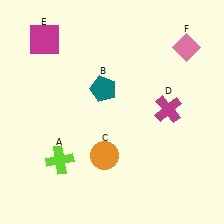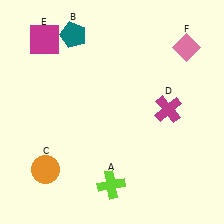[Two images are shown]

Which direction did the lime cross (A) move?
The lime cross (A) moved right.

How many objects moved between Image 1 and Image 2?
3 objects moved between the two images.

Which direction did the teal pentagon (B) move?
The teal pentagon (B) moved up.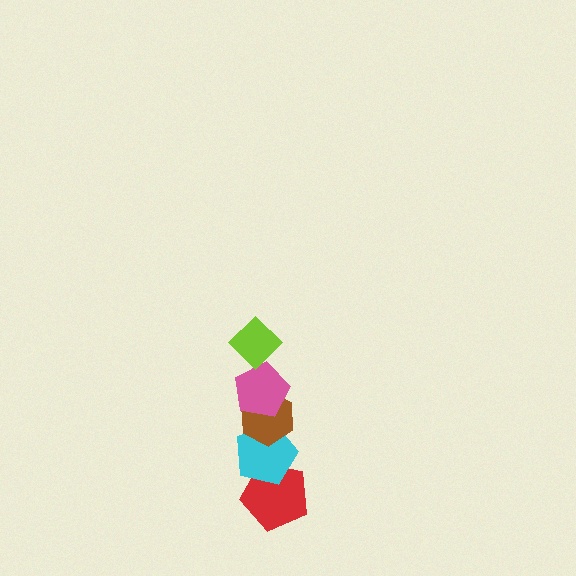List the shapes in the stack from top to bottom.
From top to bottom: the lime diamond, the pink pentagon, the brown hexagon, the cyan pentagon, the red pentagon.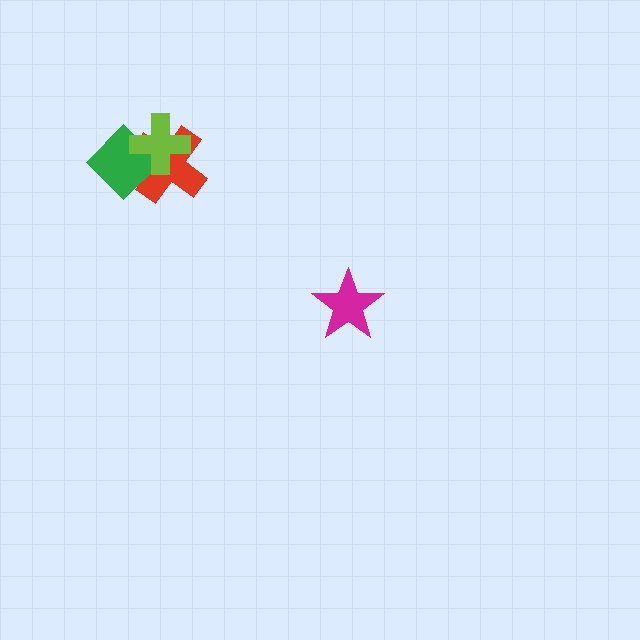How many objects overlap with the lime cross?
2 objects overlap with the lime cross.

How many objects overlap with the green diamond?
2 objects overlap with the green diamond.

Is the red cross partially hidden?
Yes, it is partially covered by another shape.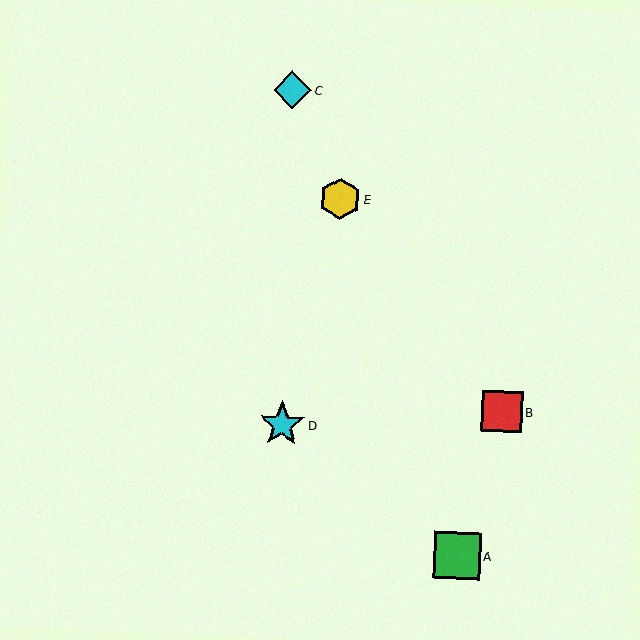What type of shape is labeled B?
Shape B is a red square.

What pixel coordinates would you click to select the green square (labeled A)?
Click at (457, 555) to select the green square A.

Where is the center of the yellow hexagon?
The center of the yellow hexagon is at (340, 199).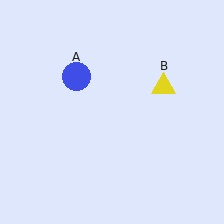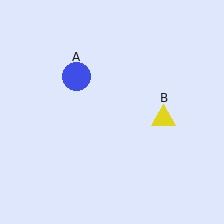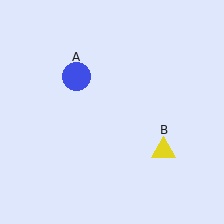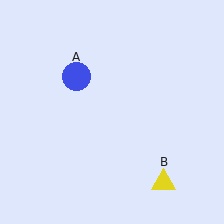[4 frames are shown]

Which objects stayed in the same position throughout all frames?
Blue circle (object A) remained stationary.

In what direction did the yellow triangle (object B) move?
The yellow triangle (object B) moved down.